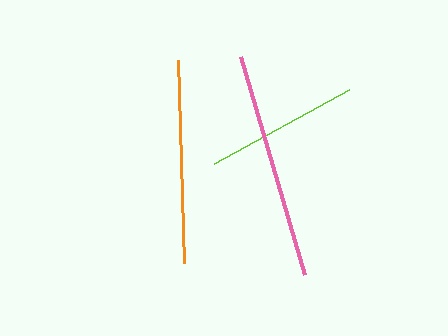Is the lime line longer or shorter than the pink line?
The pink line is longer than the lime line.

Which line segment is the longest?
The pink line is the longest at approximately 227 pixels.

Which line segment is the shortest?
The lime line is the shortest at approximately 155 pixels.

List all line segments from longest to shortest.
From longest to shortest: pink, orange, lime.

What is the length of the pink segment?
The pink segment is approximately 227 pixels long.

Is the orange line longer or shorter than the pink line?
The pink line is longer than the orange line.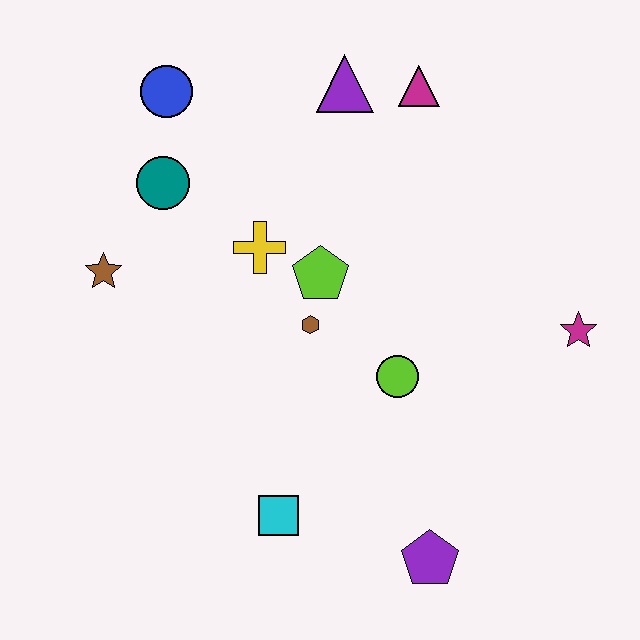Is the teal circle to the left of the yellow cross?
Yes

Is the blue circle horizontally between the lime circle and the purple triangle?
No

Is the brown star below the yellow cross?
Yes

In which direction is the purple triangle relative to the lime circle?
The purple triangle is above the lime circle.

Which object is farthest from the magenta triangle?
The purple pentagon is farthest from the magenta triangle.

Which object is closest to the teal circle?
The blue circle is closest to the teal circle.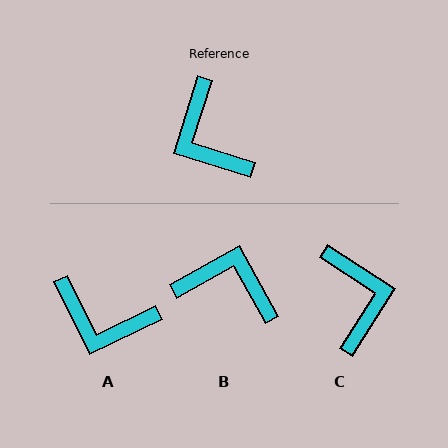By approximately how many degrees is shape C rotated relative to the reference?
Approximately 165 degrees counter-clockwise.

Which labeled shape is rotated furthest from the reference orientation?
C, about 165 degrees away.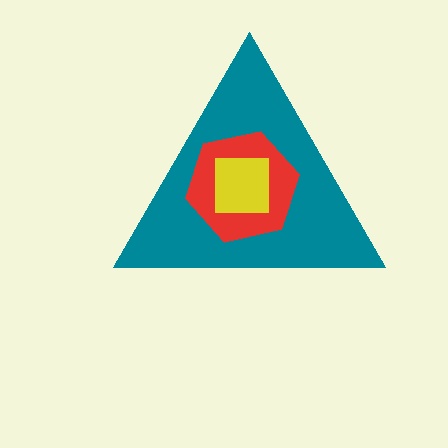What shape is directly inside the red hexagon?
The yellow square.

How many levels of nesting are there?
3.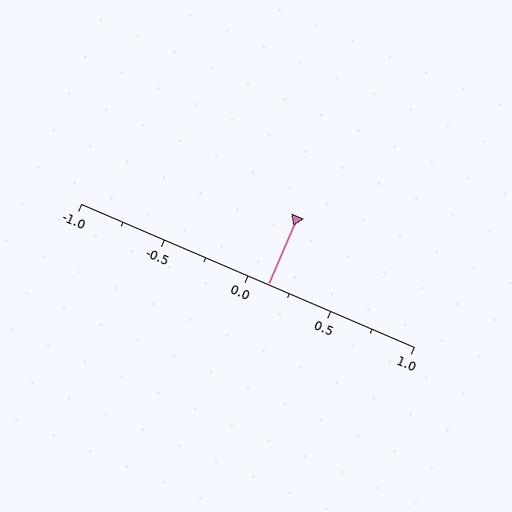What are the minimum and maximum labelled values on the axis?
The axis runs from -1.0 to 1.0.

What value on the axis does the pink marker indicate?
The marker indicates approximately 0.12.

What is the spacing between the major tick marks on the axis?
The major ticks are spaced 0.5 apart.